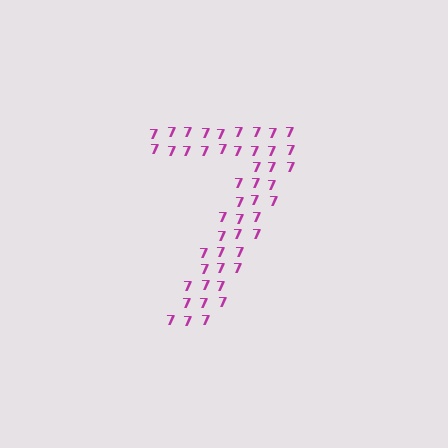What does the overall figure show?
The overall figure shows the digit 7.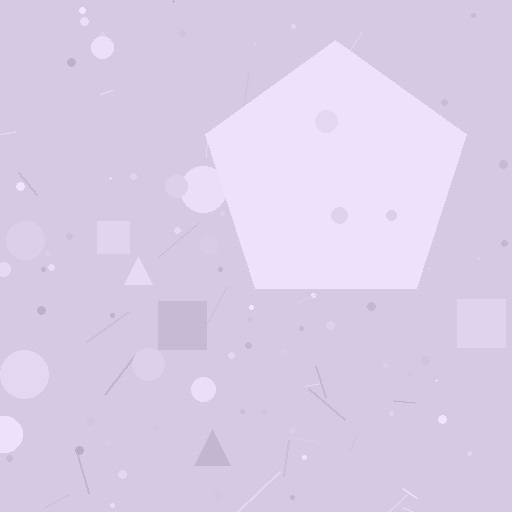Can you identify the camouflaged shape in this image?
The camouflaged shape is a pentagon.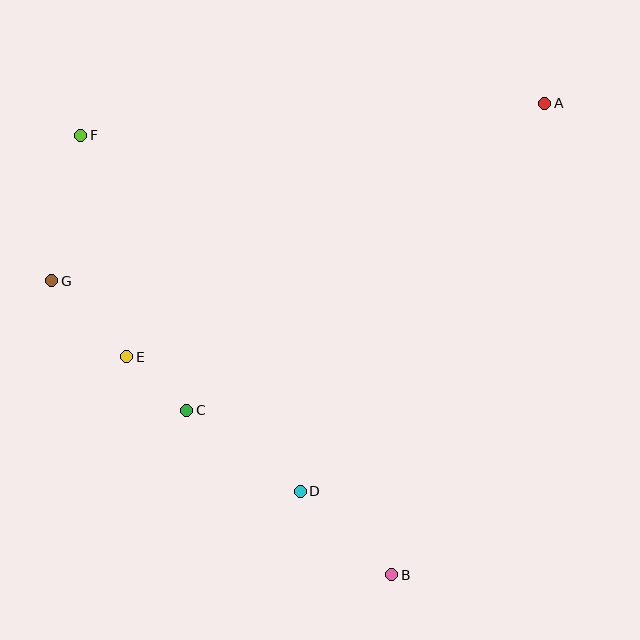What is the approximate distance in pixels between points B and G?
The distance between B and G is approximately 449 pixels.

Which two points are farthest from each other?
Points B and F are farthest from each other.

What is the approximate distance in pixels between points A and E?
The distance between A and E is approximately 489 pixels.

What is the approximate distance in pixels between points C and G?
The distance between C and G is approximately 187 pixels.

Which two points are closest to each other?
Points C and E are closest to each other.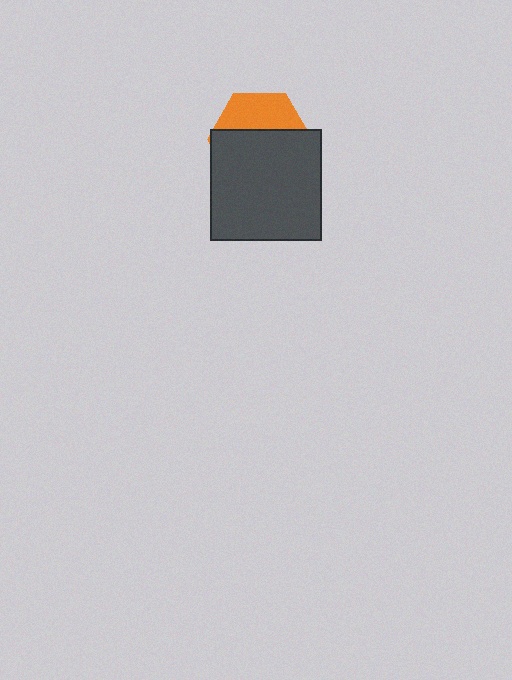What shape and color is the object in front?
The object in front is a dark gray square.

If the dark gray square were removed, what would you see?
You would see the complete orange hexagon.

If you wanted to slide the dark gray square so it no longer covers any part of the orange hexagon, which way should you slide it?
Slide it down — that is the most direct way to separate the two shapes.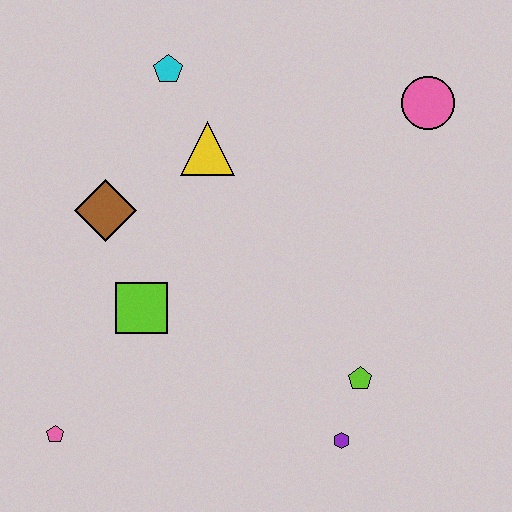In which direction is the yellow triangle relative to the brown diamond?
The yellow triangle is to the right of the brown diamond.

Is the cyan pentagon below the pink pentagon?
No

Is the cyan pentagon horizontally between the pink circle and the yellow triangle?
No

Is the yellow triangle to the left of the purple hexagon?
Yes